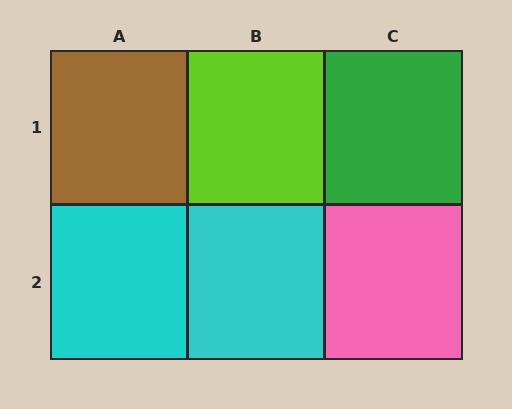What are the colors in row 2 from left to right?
Cyan, cyan, pink.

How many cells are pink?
1 cell is pink.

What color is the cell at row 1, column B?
Lime.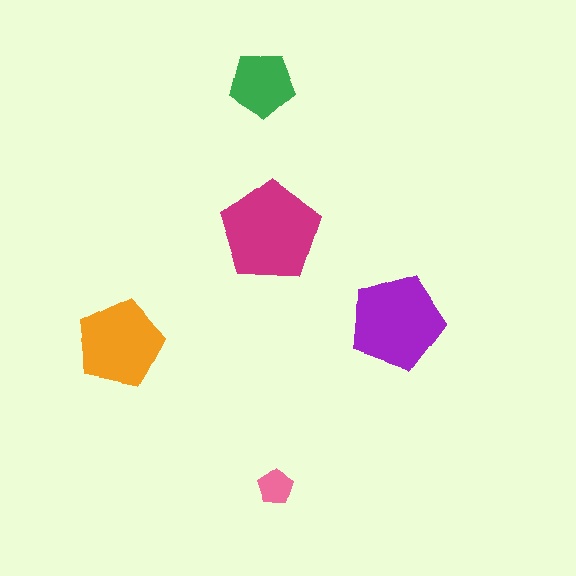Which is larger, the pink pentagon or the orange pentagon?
The orange one.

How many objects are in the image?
There are 5 objects in the image.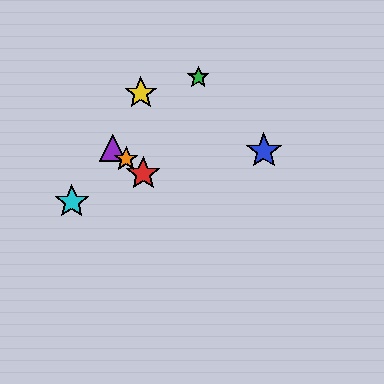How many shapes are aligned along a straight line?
3 shapes (the red star, the purple triangle, the orange star) are aligned along a straight line.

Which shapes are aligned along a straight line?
The red star, the purple triangle, the orange star are aligned along a straight line.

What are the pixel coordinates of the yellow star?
The yellow star is at (141, 93).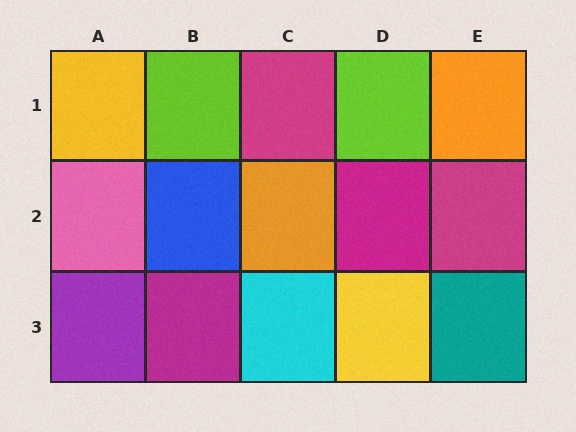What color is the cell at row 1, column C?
Magenta.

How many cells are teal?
1 cell is teal.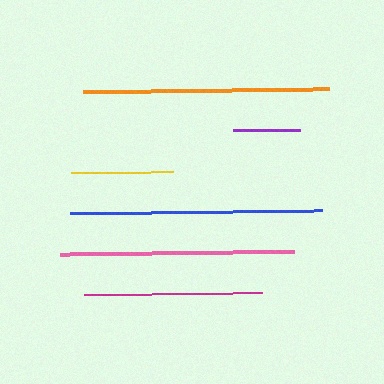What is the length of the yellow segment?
The yellow segment is approximately 102 pixels long.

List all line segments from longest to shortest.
From longest to shortest: blue, orange, pink, magenta, yellow, purple.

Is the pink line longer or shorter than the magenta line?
The pink line is longer than the magenta line.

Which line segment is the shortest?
The purple line is the shortest at approximately 67 pixels.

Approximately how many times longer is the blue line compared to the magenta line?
The blue line is approximately 1.4 times the length of the magenta line.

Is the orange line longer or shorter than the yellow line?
The orange line is longer than the yellow line.